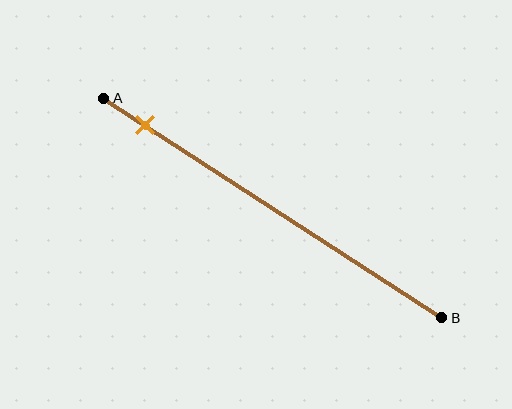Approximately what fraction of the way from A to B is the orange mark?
The orange mark is approximately 10% of the way from A to B.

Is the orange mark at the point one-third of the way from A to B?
No, the mark is at about 10% from A, not at the 33% one-third point.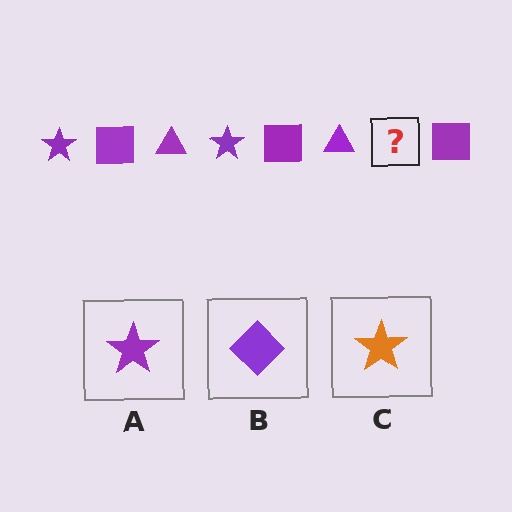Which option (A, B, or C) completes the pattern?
A.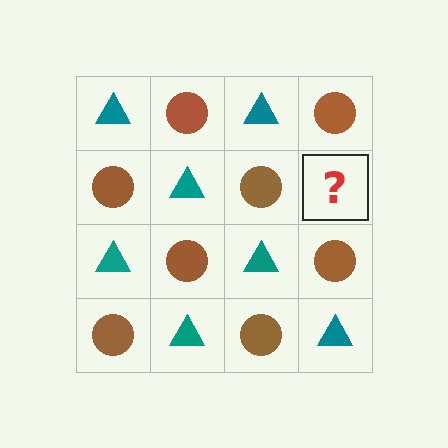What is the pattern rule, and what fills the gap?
The rule is that it alternates teal triangle and brown circle in a checkerboard pattern. The gap should be filled with a teal triangle.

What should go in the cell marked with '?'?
The missing cell should contain a teal triangle.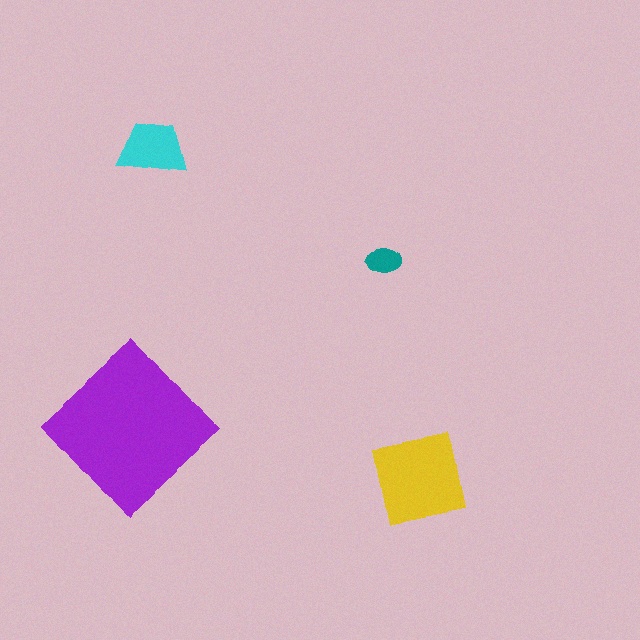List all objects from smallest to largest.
The teal ellipse, the cyan trapezoid, the yellow square, the purple diamond.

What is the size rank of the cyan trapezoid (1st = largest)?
3rd.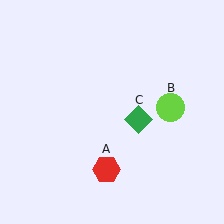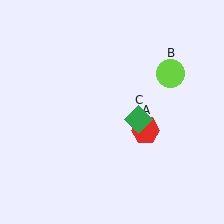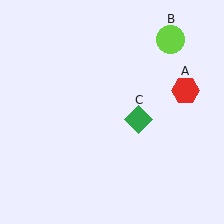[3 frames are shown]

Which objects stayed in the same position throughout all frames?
Green diamond (object C) remained stationary.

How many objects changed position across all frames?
2 objects changed position: red hexagon (object A), lime circle (object B).